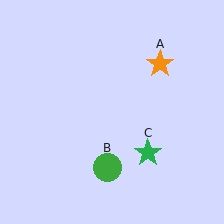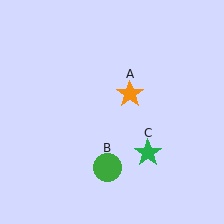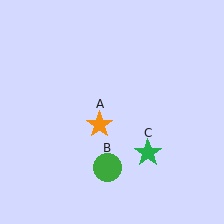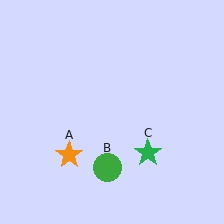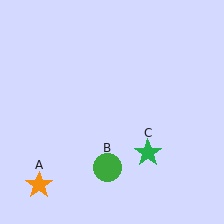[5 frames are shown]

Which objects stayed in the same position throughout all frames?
Green circle (object B) and green star (object C) remained stationary.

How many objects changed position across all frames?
1 object changed position: orange star (object A).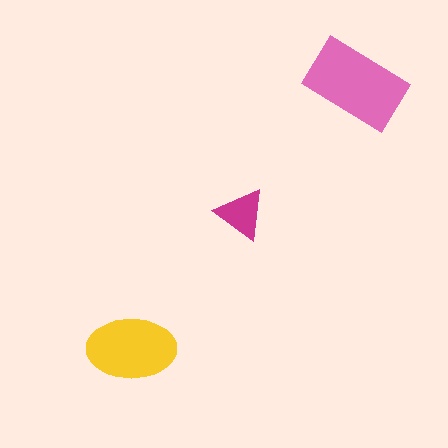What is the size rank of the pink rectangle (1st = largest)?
1st.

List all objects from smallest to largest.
The magenta triangle, the yellow ellipse, the pink rectangle.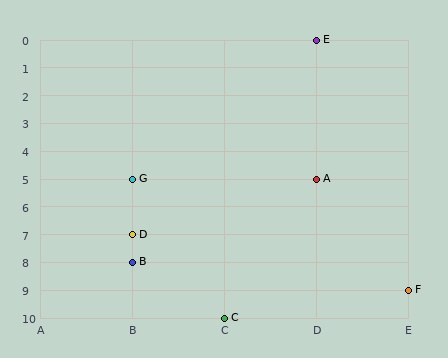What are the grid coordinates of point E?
Point E is at grid coordinates (D, 0).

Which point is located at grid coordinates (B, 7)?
Point D is at (B, 7).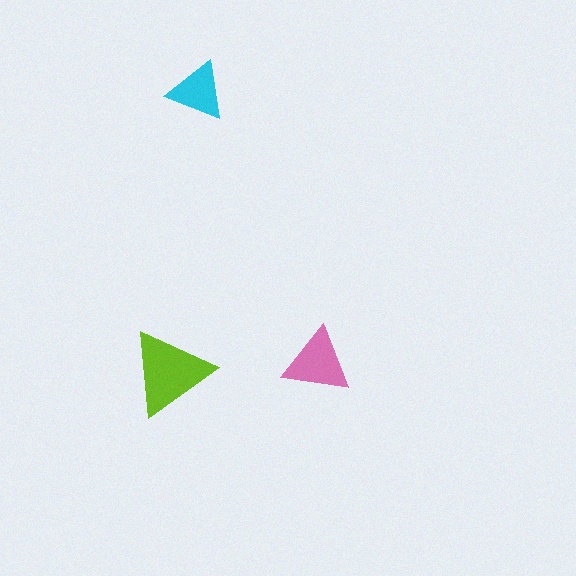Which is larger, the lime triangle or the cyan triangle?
The lime one.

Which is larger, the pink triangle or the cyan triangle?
The pink one.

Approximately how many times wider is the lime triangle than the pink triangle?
About 1.5 times wider.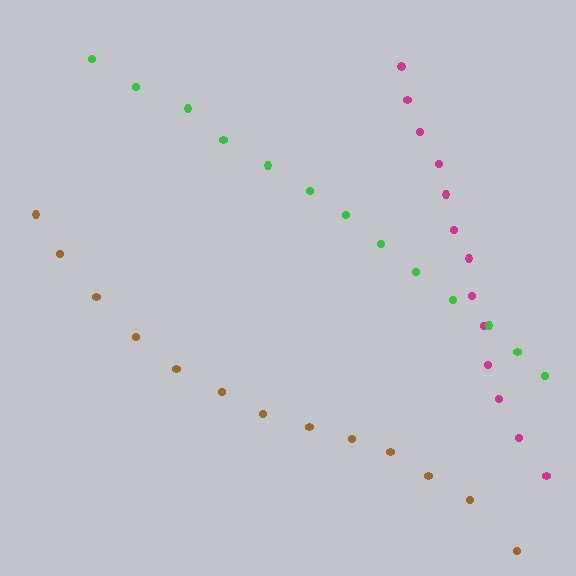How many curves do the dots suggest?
There are 3 distinct paths.